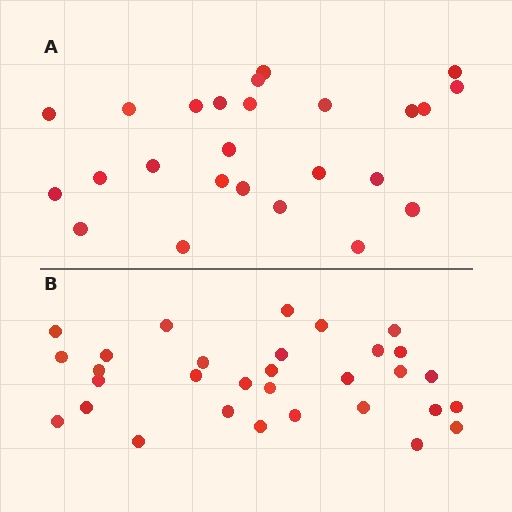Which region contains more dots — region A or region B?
Region B (the bottom region) has more dots.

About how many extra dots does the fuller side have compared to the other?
Region B has about 6 more dots than region A.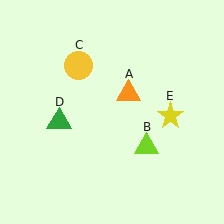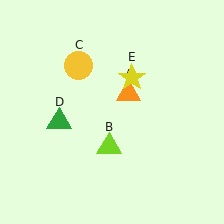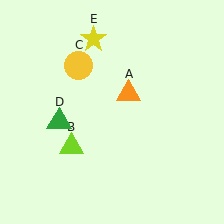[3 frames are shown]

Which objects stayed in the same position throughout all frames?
Orange triangle (object A) and yellow circle (object C) and green triangle (object D) remained stationary.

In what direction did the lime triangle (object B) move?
The lime triangle (object B) moved left.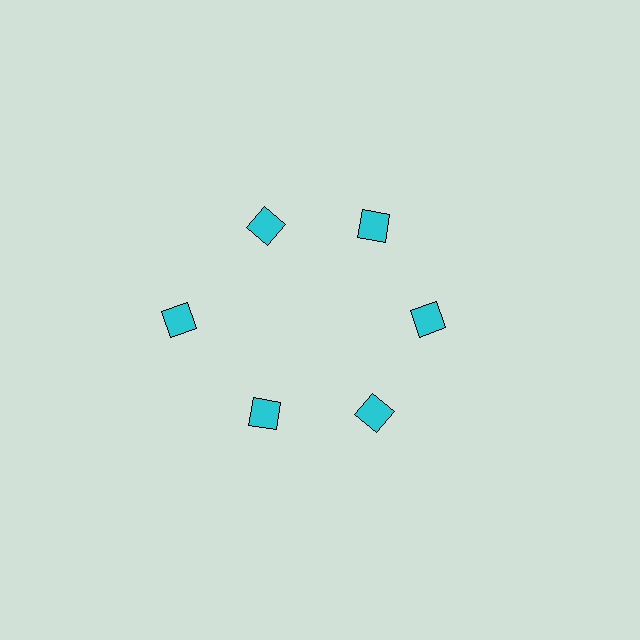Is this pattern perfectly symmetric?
No. The 6 cyan diamonds are arranged in a ring, but one element near the 9 o'clock position is pushed outward from the center, breaking the 6-fold rotational symmetry.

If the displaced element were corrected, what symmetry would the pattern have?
It would have 6-fold rotational symmetry — the pattern would map onto itself every 60 degrees.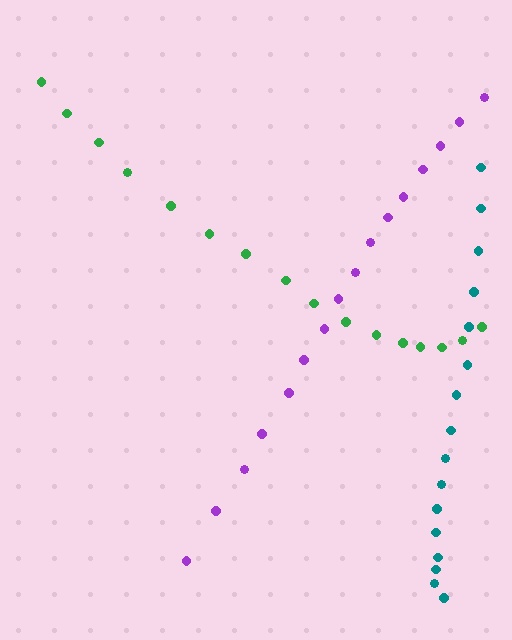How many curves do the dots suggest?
There are 3 distinct paths.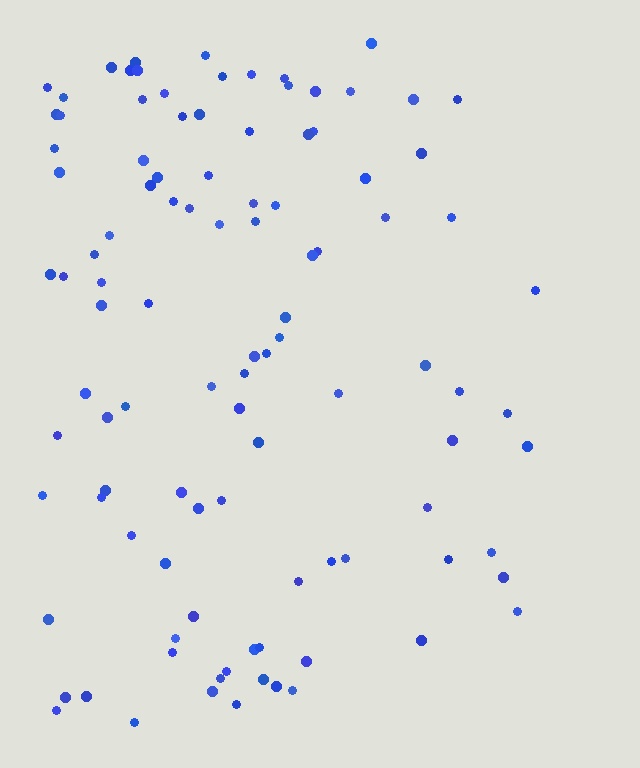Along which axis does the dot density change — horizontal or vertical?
Horizontal.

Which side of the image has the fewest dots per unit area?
The right.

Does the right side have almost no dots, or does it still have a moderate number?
Still a moderate number, just noticeably fewer than the left.